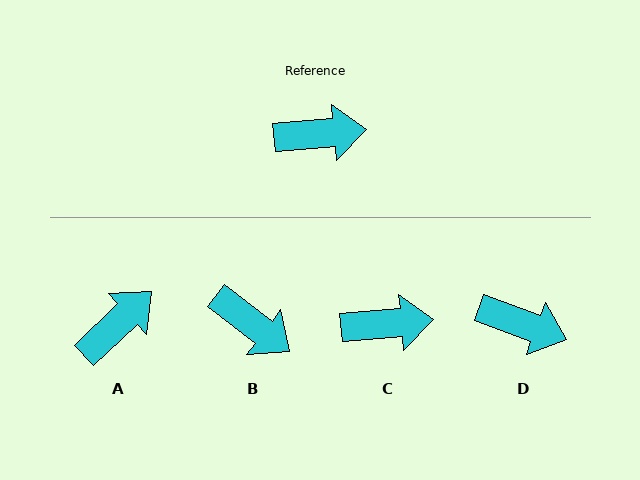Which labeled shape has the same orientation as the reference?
C.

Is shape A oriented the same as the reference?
No, it is off by about 39 degrees.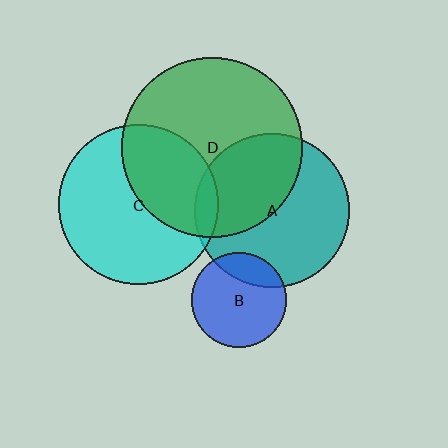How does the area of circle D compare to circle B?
Approximately 3.6 times.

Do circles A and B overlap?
Yes.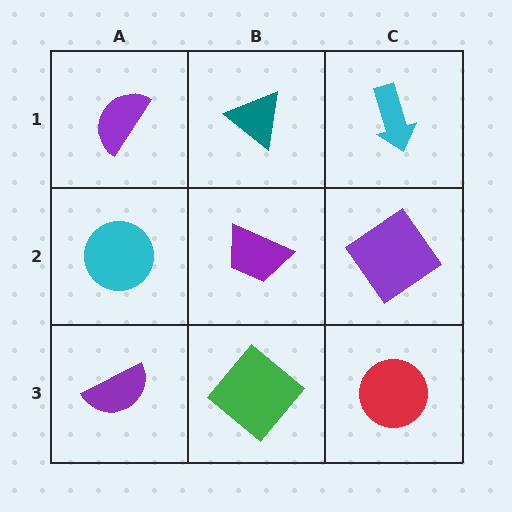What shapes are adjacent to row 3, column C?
A purple diamond (row 2, column C), a green diamond (row 3, column B).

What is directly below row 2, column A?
A purple semicircle.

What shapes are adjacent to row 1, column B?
A purple trapezoid (row 2, column B), a purple semicircle (row 1, column A), a cyan arrow (row 1, column C).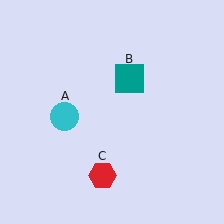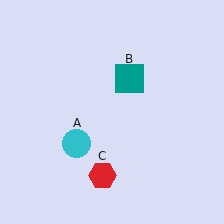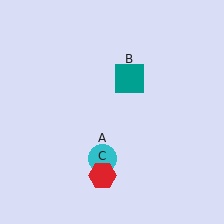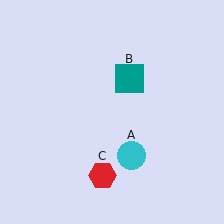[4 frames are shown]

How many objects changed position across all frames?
1 object changed position: cyan circle (object A).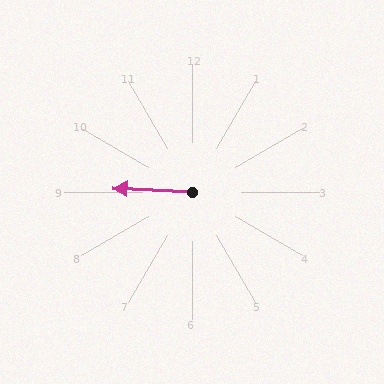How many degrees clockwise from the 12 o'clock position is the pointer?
Approximately 273 degrees.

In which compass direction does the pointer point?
West.